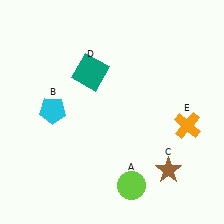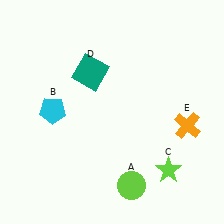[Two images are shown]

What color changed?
The star (C) changed from brown in Image 1 to lime in Image 2.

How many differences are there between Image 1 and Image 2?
There is 1 difference between the two images.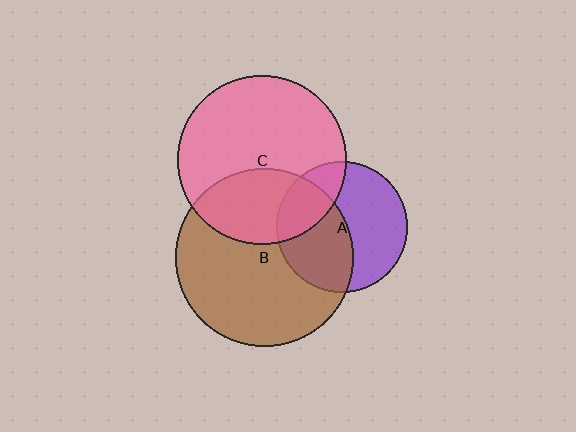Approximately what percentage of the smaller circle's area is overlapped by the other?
Approximately 25%.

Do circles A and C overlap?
Yes.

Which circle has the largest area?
Circle B (brown).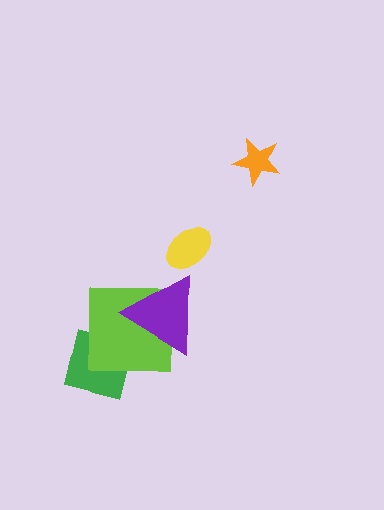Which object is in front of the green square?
The lime square is in front of the green square.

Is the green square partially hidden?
Yes, it is partially covered by another shape.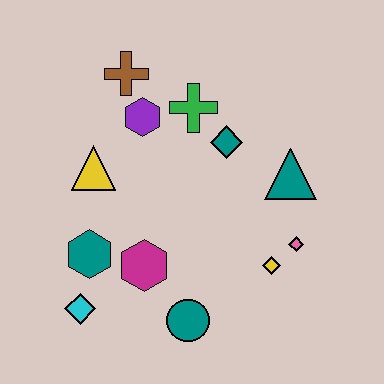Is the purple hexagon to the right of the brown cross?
Yes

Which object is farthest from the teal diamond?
The cyan diamond is farthest from the teal diamond.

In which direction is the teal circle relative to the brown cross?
The teal circle is below the brown cross.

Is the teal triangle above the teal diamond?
No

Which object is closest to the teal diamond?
The green cross is closest to the teal diamond.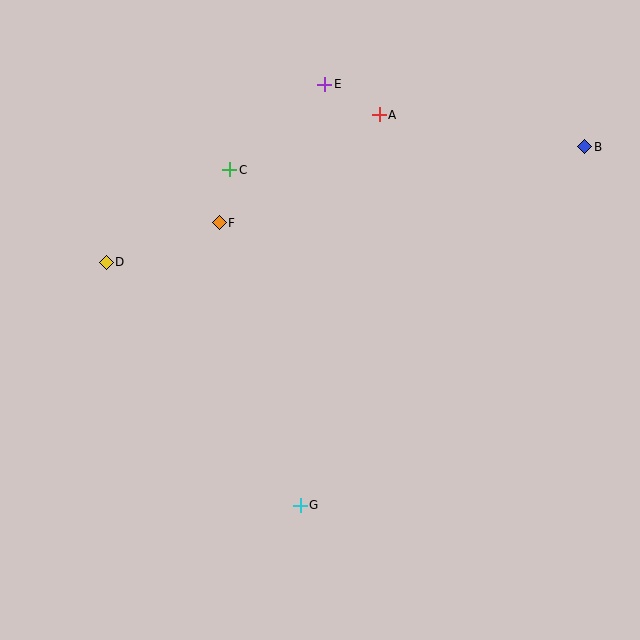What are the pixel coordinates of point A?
Point A is at (379, 115).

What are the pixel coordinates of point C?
Point C is at (229, 170).